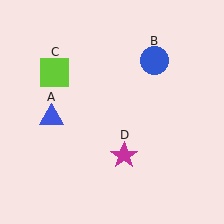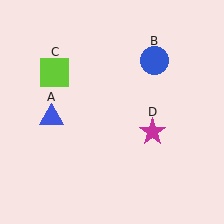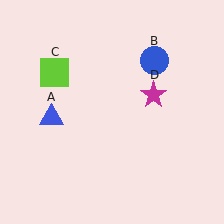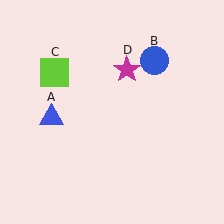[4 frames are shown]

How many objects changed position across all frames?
1 object changed position: magenta star (object D).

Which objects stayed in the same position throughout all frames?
Blue triangle (object A) and blue circle (object B) and lime square (object C) remained stationary.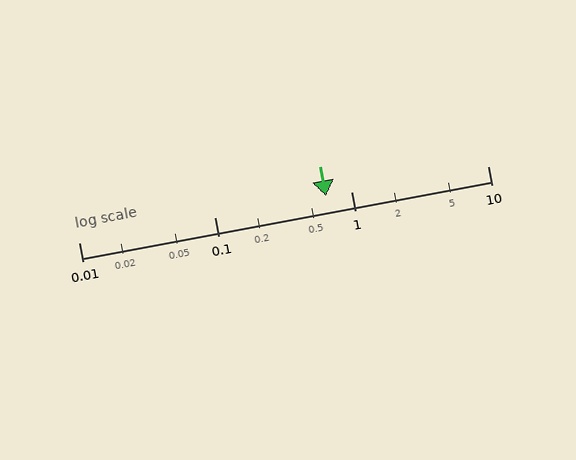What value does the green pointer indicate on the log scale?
The pointer indicates approximately 0.65.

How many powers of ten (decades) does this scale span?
The scale spans 3 decades, from 0.01 to 10.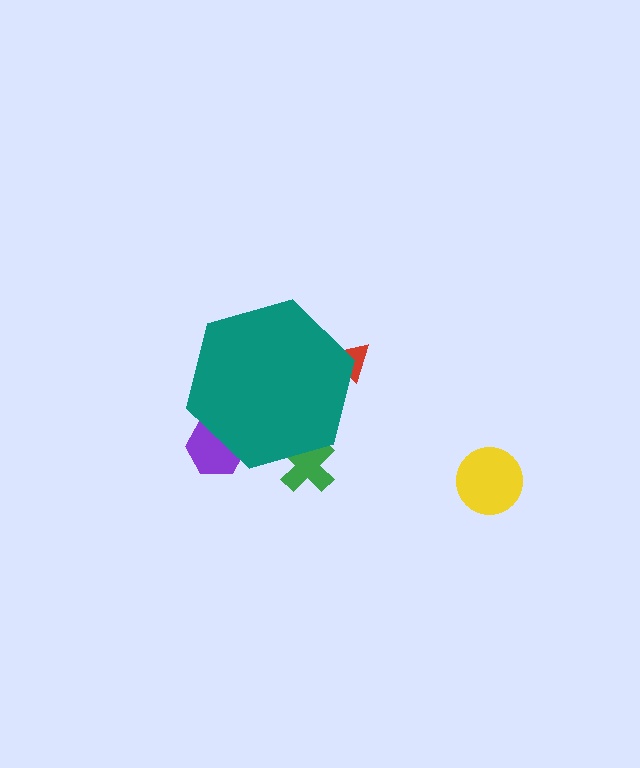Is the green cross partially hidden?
Yes, the green cross is partially hidden behind the teal hexagon.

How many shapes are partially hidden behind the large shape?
3 shapes are partially hidden.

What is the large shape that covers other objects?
A teal hexagon.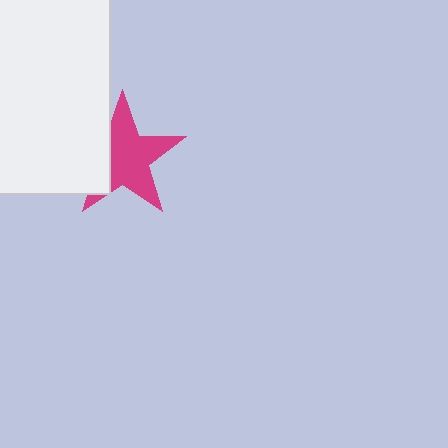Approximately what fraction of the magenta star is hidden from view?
Roughly 30% of the magenta star is hidden behind the white rectangle.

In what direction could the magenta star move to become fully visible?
The magenta star could move right. That would shift it out from behind the white rectangle entirely.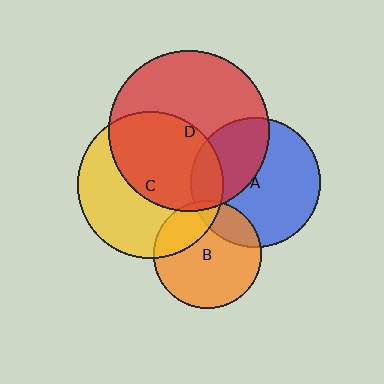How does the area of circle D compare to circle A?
Approximately 1.5 times.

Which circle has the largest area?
Circle D (red).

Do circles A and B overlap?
Yes.